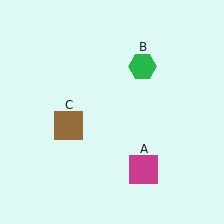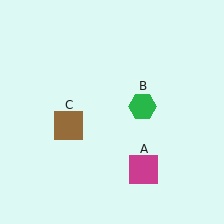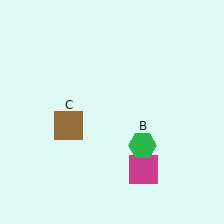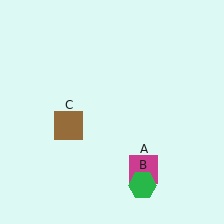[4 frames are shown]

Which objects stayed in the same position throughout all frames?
Magenta square (object A) and brown square (object C) remained stationary.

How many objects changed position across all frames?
1 object changed position: green hexagon (object B).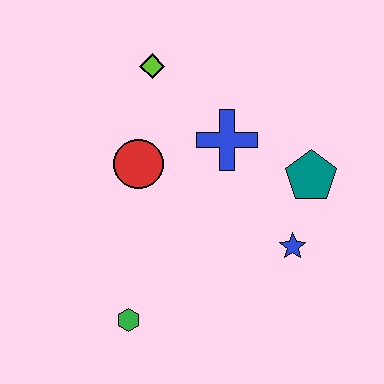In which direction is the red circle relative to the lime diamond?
The red circle is below the lime diamond.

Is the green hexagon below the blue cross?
Yes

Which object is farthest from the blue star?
The lime diamond is farthest from the blue star.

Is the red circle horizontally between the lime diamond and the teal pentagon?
No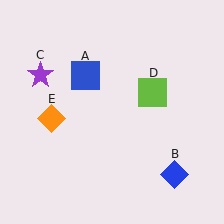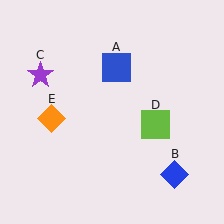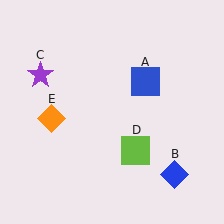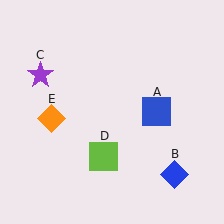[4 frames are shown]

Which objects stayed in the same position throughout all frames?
Blue diamond (object B) and purple star (object C) and orange diamond (object E) remained stationary.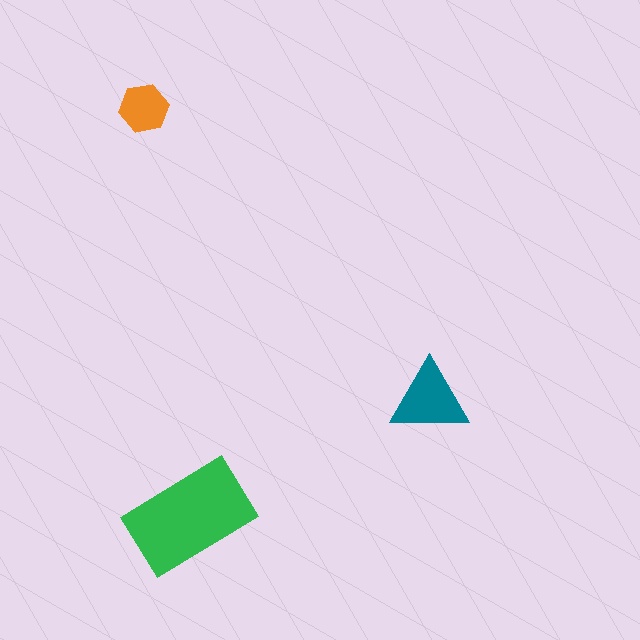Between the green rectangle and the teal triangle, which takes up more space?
The green rectangle.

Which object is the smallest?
The orange hexagon.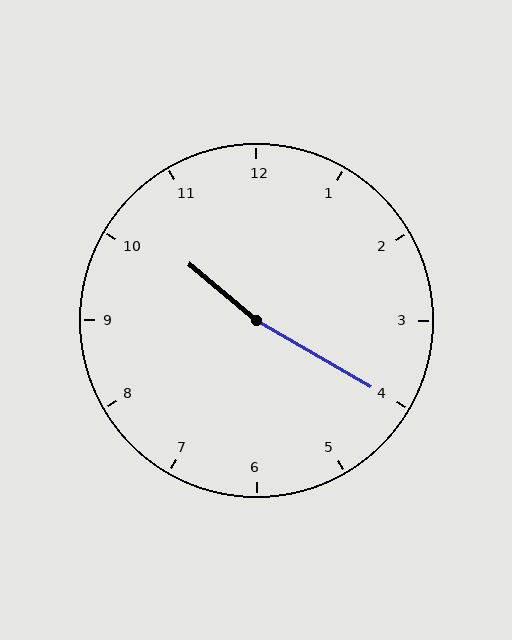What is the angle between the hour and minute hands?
Approximately 170 degrees.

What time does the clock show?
10:20.